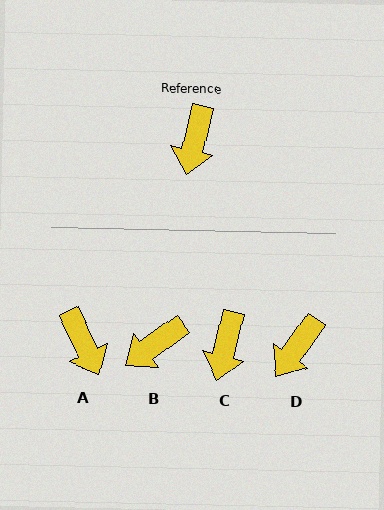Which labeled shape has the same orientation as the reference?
C.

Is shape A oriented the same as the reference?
No, it is off by about 39 degrees.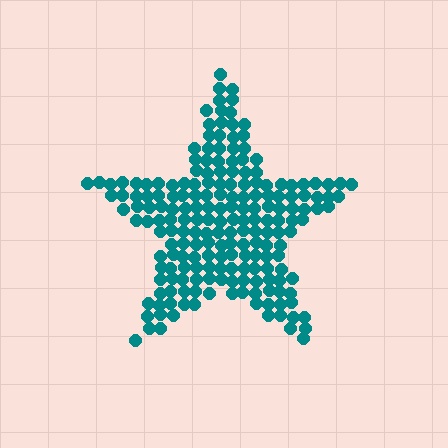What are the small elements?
The small elements are circles.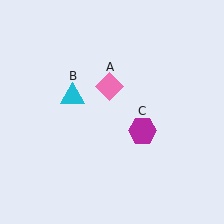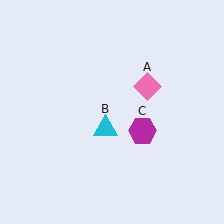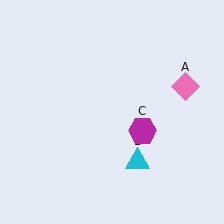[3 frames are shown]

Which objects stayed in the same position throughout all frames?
Magenta hexagon (object C) remained stationary.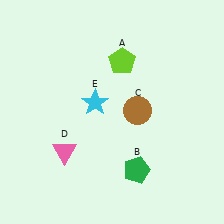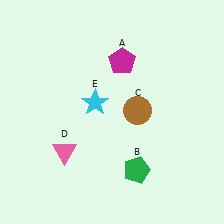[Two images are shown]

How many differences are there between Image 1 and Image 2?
There is 1 difference between the two images.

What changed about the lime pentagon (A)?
In Image 1, A is lime. In Image 2, it changed to magenta.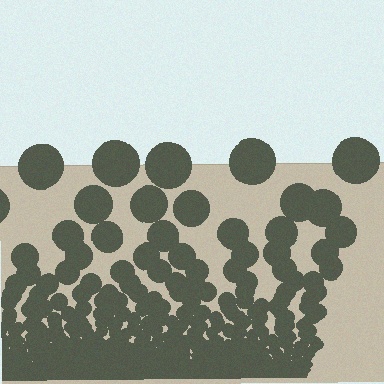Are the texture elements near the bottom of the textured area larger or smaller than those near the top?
Smaller. The gradient is inverted — elements near the bottom are smaller and denser.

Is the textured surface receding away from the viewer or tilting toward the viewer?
The surface appears to tilt toward the viewer. Texture elements get larger and sparser toward the top.